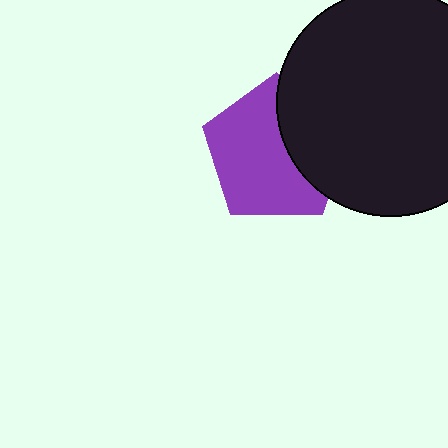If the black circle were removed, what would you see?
You would see the complete purple pentagon.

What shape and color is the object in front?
The object in front is a black circle.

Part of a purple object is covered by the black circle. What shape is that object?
It is a pentagon.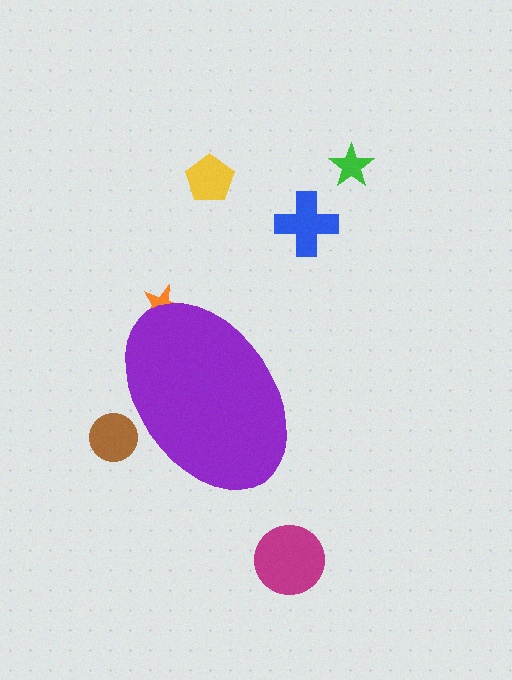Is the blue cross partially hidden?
No, the blue cross is fully visible.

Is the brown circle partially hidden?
Yes, the brown circle is partially hidden behind the purple ellipse.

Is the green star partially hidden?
No, the green star is fully visible.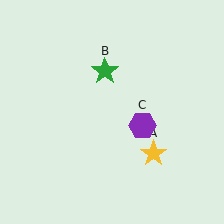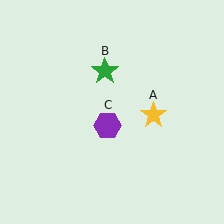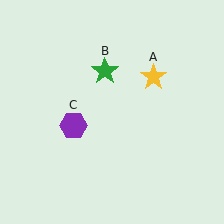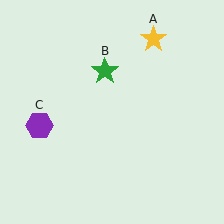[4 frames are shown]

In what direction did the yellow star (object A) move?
The yellow star (object A) moved up.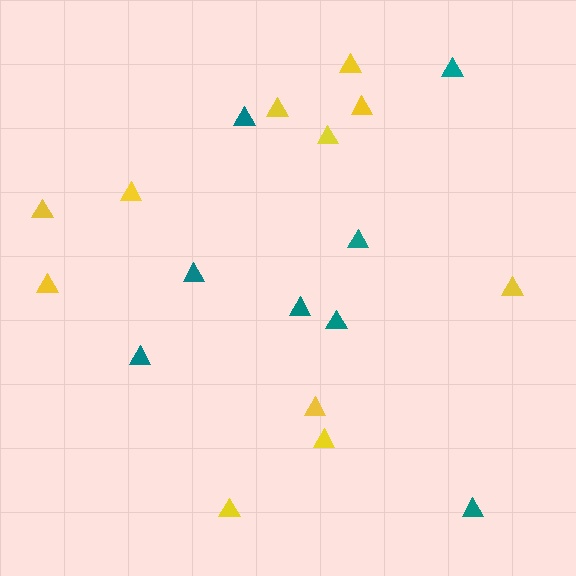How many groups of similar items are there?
There are 2 groups: one group of teal triangles (8) and one group of yellow triangles (11).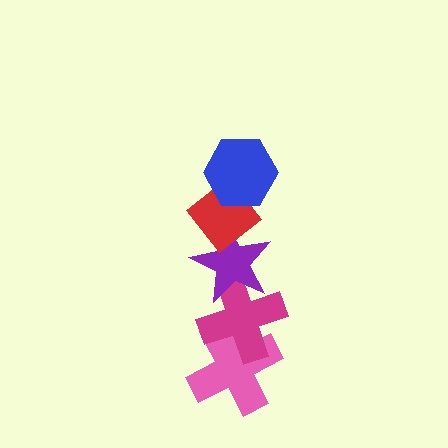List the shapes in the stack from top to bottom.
From top to bottom: the blue hexagon, the red diamond, the purple star, the magenta cross, the pink cross.